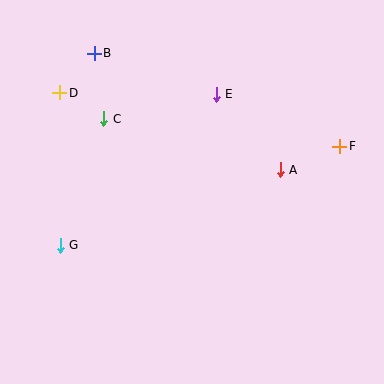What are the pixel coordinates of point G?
Point G is at (60, 245).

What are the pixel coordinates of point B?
Point B is at (94, 53).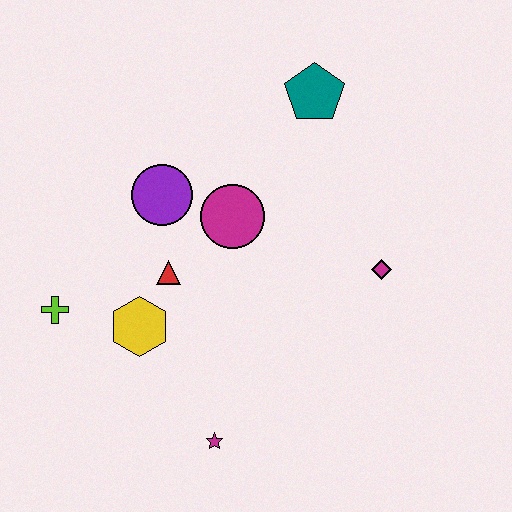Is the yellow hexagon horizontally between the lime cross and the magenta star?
Yes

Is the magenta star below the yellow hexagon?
Yes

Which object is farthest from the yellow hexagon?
The teal pentagon is farthest from the yellow hexagon.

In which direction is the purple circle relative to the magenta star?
The purple circle is above the magenta star.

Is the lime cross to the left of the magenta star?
Yes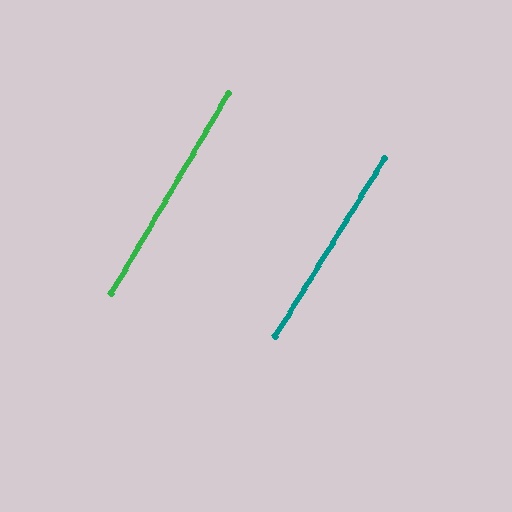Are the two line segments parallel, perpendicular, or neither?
Parallel — their directions differ by only 1.1°.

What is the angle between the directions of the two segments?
Approximately 1 degree.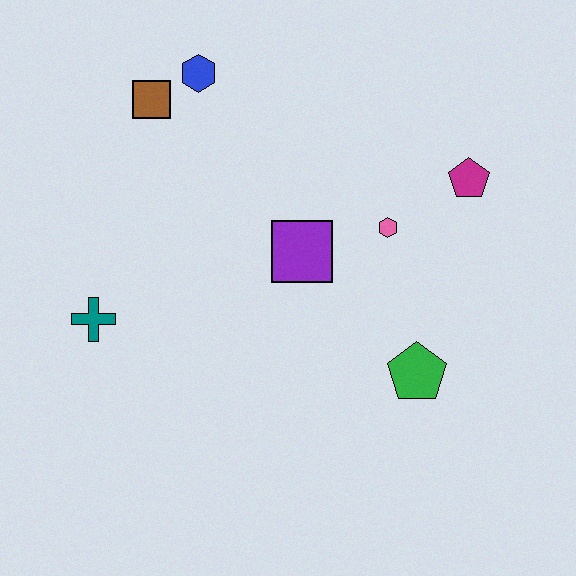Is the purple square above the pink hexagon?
No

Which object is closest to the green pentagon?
The pink hexagon is closest to the green pentagon.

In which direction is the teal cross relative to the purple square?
The teal cross is to the left of the purple square.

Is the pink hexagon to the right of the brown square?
Yes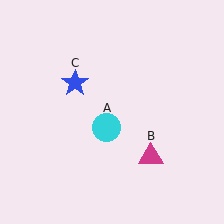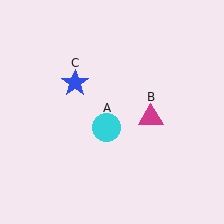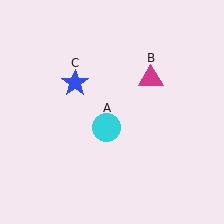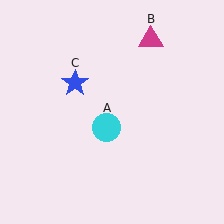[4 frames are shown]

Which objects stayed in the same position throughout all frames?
Cyan circle (object A) and blue star (object C) remained stationary.